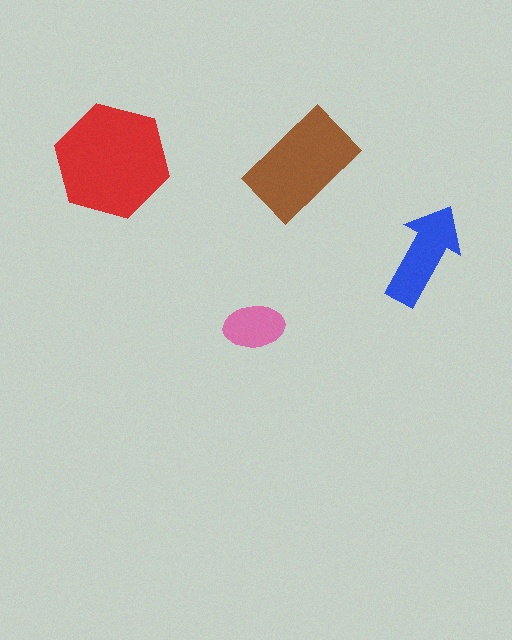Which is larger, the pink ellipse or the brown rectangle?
The brown rectangle.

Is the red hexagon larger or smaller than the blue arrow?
Larger.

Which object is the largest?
The red hexagon.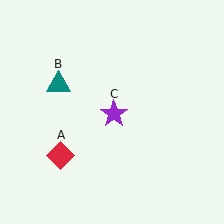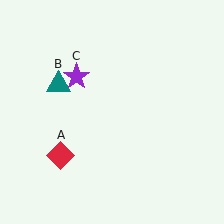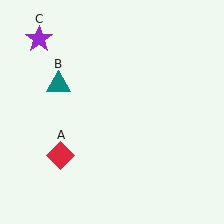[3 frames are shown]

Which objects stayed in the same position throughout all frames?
Red diamond (object A) and teal triangle (object B) remained stationary.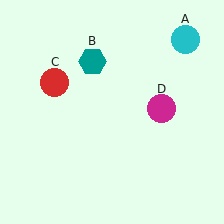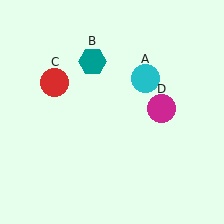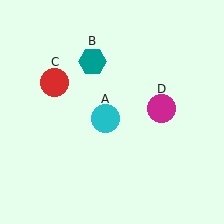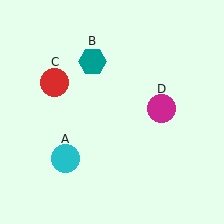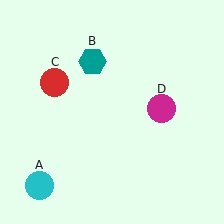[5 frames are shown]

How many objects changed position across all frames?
1 object changed position: cyan circle (object A).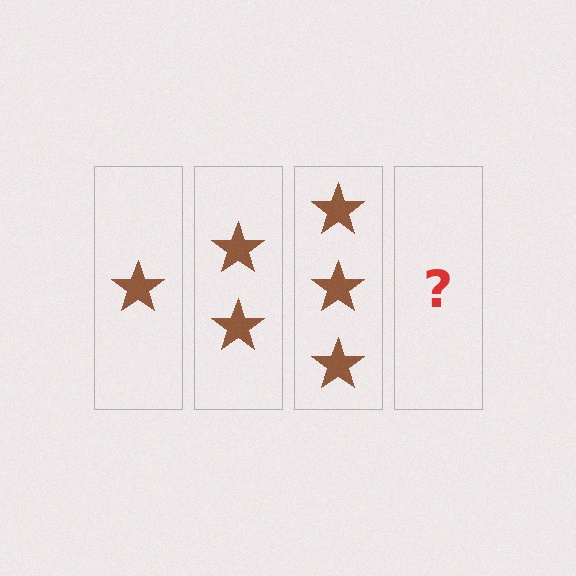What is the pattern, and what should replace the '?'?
The pattern is that each step adds one more star. The '?' should be 4 stars.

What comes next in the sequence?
The next element should be 4 stars.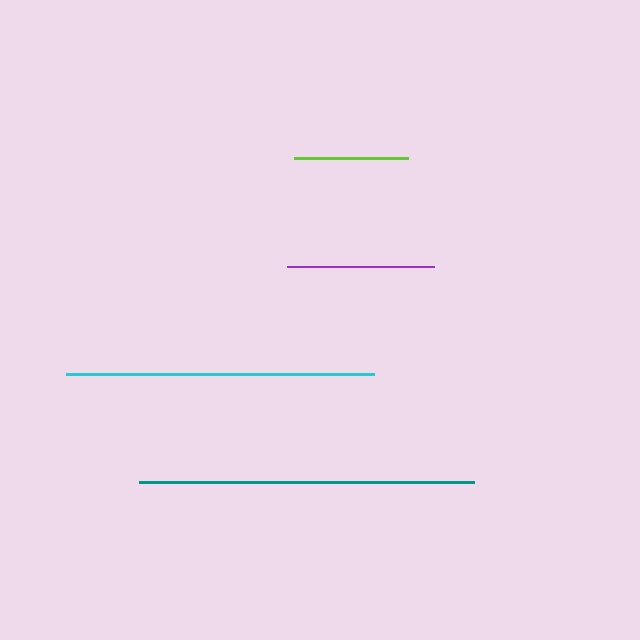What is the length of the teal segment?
The teal segment is approximately 335 pixels long.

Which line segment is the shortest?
The lime line is the shortest at approximately 114 pixels.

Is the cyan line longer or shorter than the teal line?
The teal line is longer than the cyan line.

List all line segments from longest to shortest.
From longest to shortest: teal, cyan, purple, lime.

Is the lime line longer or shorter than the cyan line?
The cyan line is longer than the lime line.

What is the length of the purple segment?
The purple segment is approximately 147 pixels long.